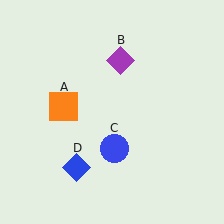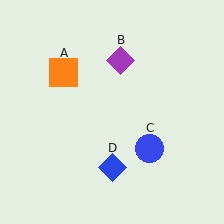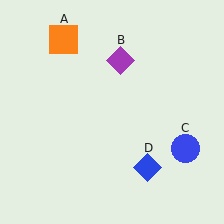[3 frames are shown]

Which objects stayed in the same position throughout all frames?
Purple diamond (object B) remained stationary.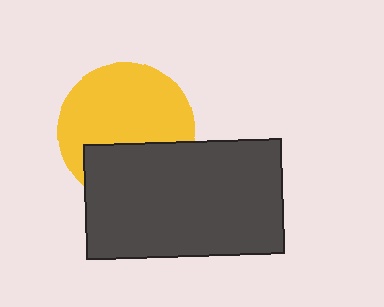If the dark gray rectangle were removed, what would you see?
You would see the complete yellow circle.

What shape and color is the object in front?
The object in front is a dark gray rectangle.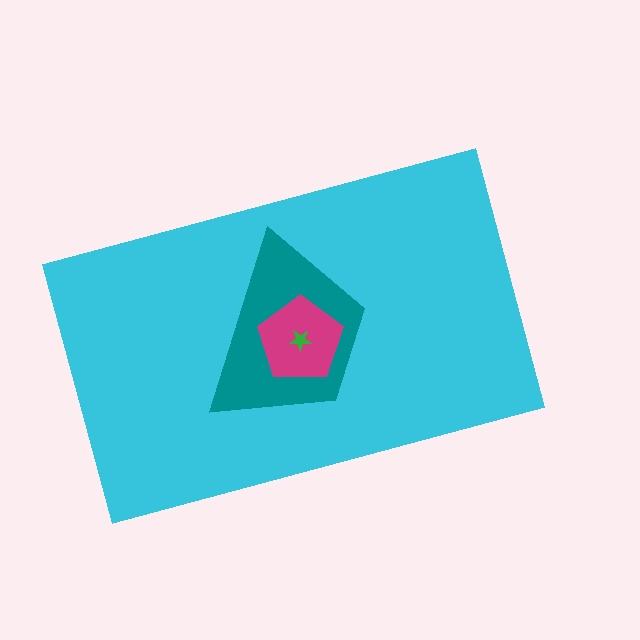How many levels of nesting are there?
4.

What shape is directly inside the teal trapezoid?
The magenta pentagon.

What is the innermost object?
The green star.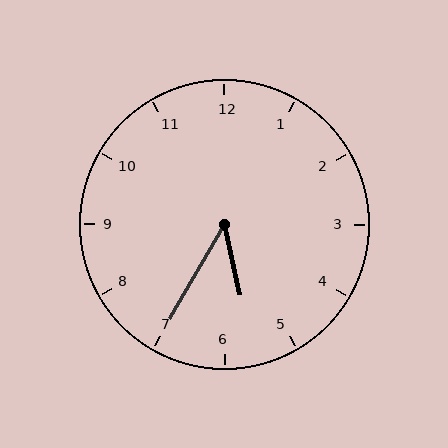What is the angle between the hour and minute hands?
Approximately 42 degrees.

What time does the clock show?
5:35.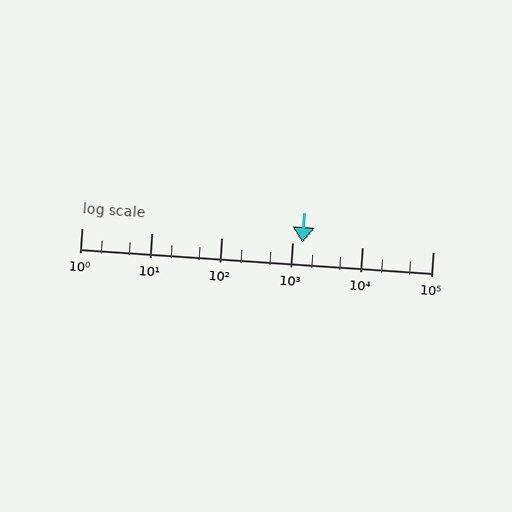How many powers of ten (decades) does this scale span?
The scale spans 5 decades, from 1 to 100000.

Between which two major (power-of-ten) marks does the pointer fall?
The pointer is between 1000 and 10000.